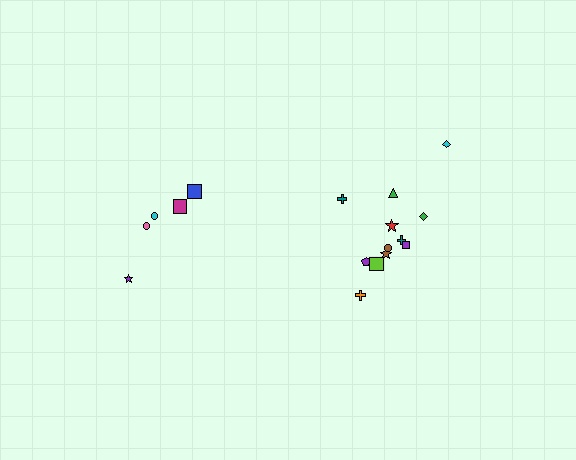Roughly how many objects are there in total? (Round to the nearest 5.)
Roughly 15 objects in total.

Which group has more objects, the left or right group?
The right group.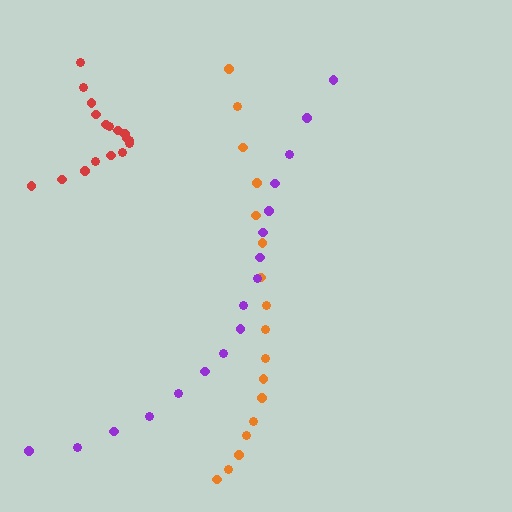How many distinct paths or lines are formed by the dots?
There are 3 distinct paths.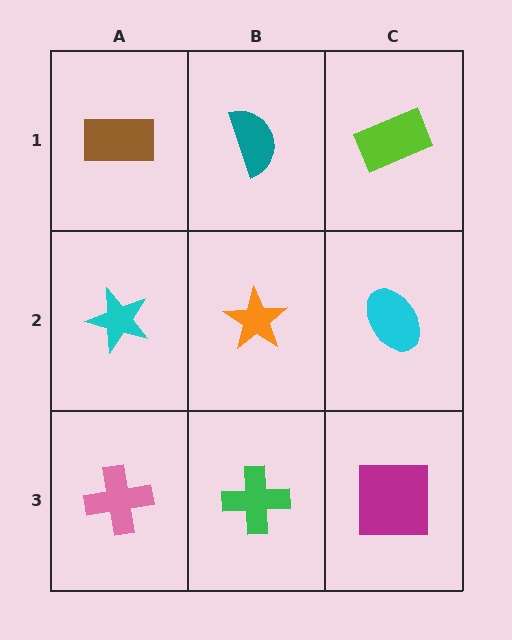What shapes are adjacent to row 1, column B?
An orange star (row 2, column B), a brown rectangle (row 1, column A), a lime rectangle (row 1, column C).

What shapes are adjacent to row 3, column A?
A cyan star (row 2, column A), a green cross (row 3, column B).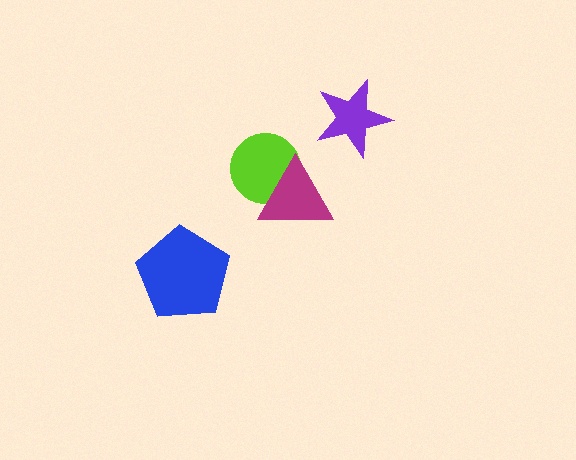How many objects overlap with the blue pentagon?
0 objects overlap with the blue pentagon.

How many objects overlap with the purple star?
0 objects overlap with the purple star.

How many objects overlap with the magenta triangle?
1 object overlaps with the magenta triangle.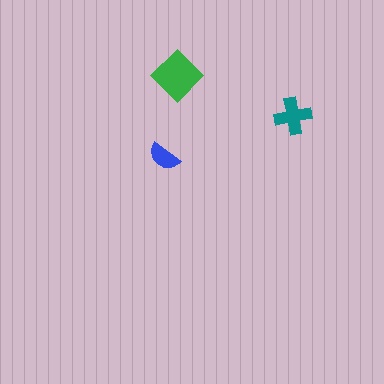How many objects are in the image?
There are 3 objects in the image.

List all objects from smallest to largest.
The blue semicircle, the teal cross, the green diamond.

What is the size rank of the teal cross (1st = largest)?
2nd.